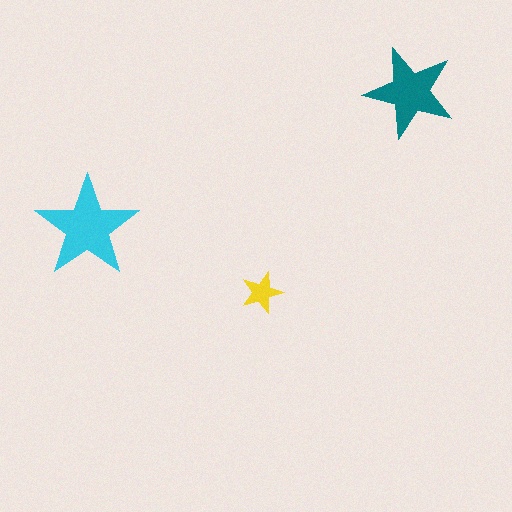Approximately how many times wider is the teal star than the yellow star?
About 2 times wider.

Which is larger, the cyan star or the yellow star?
The cyan one.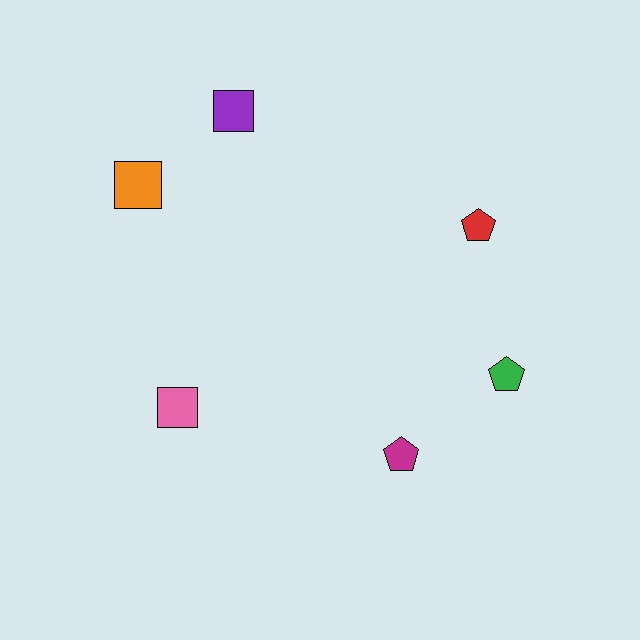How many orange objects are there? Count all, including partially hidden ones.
There is 1 orange object.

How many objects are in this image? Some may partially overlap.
There are 6 objects.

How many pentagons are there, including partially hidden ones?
There are 3 pentagons.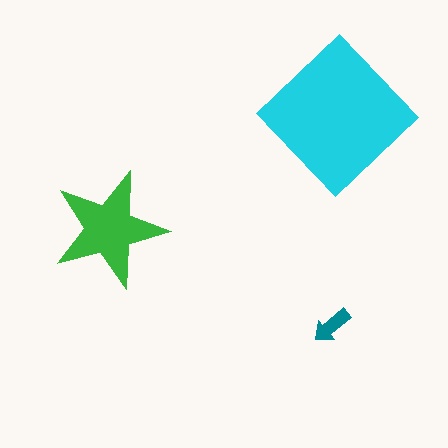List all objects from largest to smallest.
The cyan diamond, the green star, the teal arrow.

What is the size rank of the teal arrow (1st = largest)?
3rd.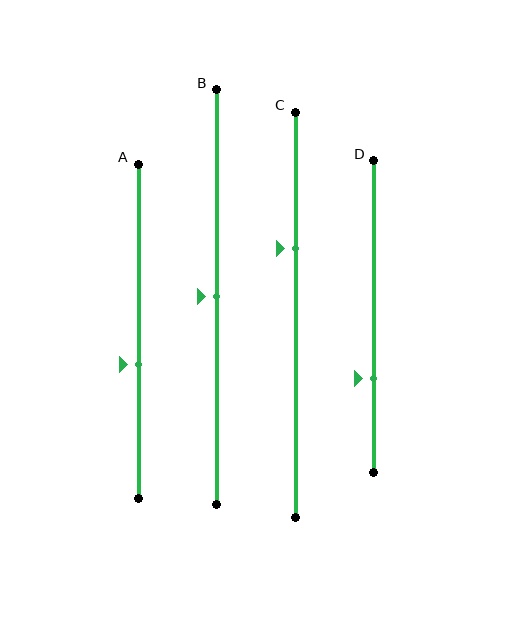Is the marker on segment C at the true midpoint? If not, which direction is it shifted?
No, the marker on segment C is shifted upward by about 16% of the segment length.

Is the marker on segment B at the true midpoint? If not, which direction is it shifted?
Yes, the marker on segment B is at the true midpoint.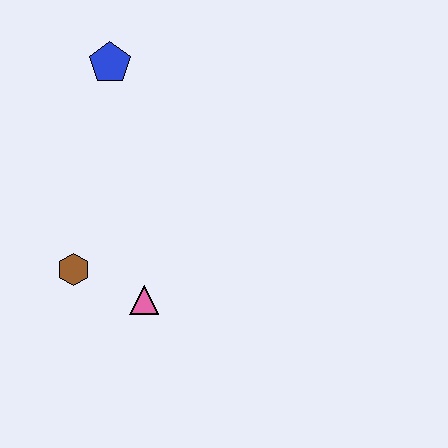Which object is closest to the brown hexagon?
The pink triangle is closest to the brown hexagon.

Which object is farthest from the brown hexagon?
The blue pentagon is farthest from the brown hexagon.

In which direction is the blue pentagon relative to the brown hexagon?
The blue pentagon is above the brown hexagon.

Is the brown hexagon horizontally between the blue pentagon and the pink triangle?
No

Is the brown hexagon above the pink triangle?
Yes